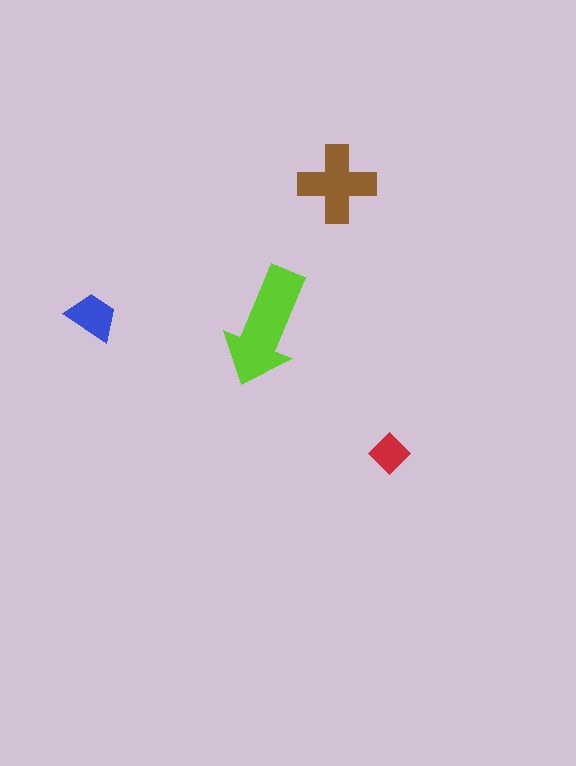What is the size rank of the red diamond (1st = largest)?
4th.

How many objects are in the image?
There are 4 objects in the image.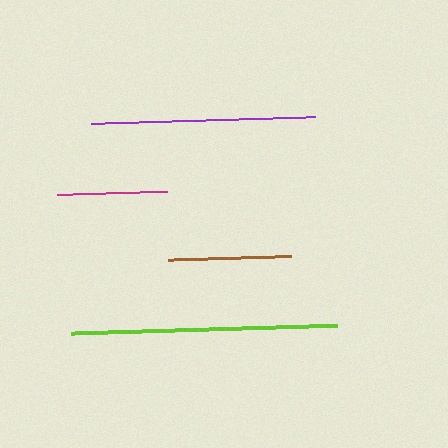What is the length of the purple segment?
The purple segment is approximately 224 pixels long.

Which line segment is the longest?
The lime line is the longest at approximately 266 pixels.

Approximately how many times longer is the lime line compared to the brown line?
The lime line is approximately 2.2 times the length of the brown line.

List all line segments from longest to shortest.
From longest to shortest: lime, purple, brown, magenta.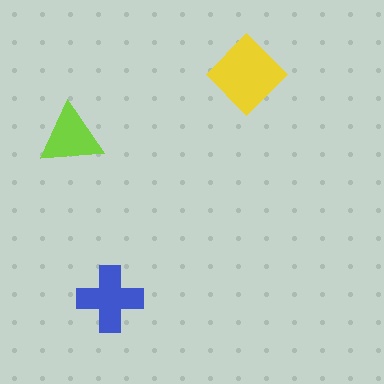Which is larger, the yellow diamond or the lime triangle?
The yellow diamond.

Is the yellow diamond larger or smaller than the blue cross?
Larger.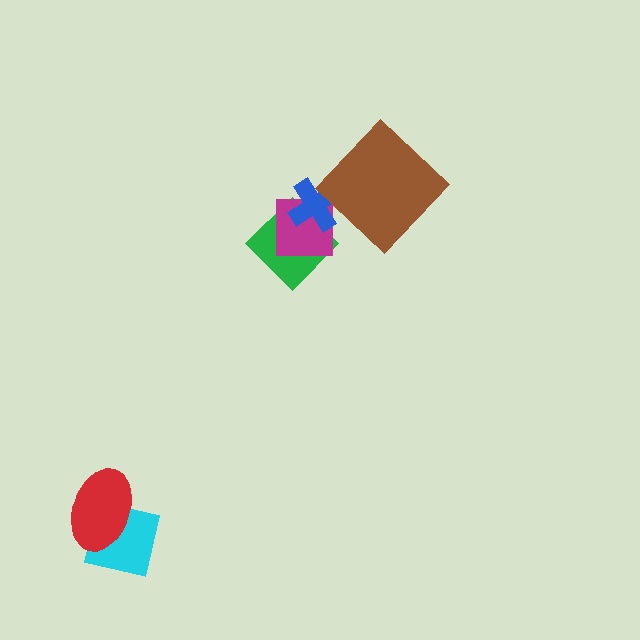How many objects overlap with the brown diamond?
0 objects overlap with the brown diamond.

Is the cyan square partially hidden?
Yes, it is partially covered by another shape.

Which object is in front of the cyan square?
The red ellipse is in front of the cyan square.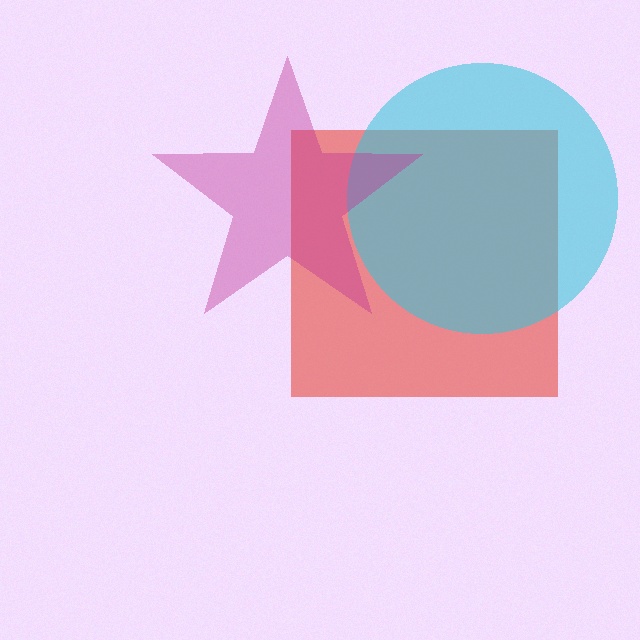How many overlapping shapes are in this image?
There are 3 overlapping shapes in the image.